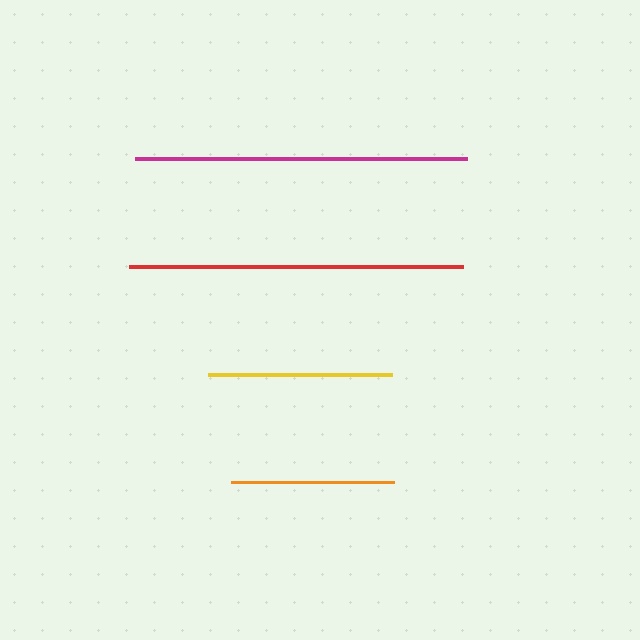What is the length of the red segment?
The red segment is approximately 334 pixels long.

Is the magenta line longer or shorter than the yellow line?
The magenta line is longer than the yellow line.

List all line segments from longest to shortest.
From longest to shortest: red, magenta, yellow, orange.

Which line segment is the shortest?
The orange line is the shortest at approximately 162 pixels.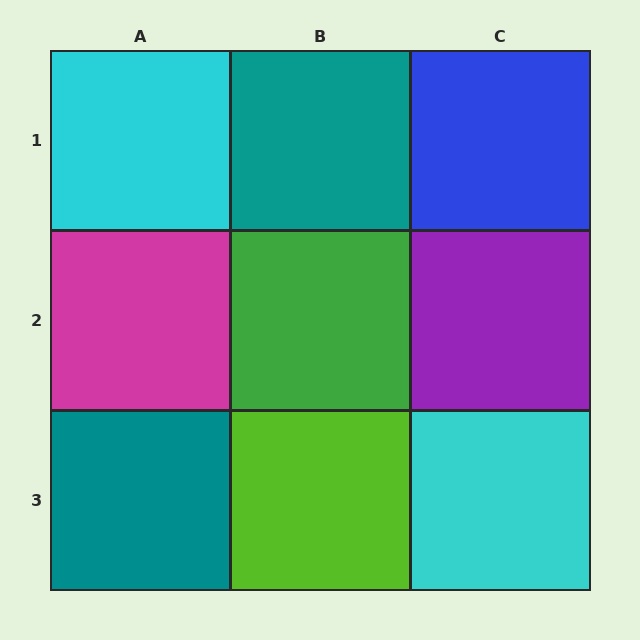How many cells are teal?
2 cells are teal.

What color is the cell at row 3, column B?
Lime.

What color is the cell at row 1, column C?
Blue.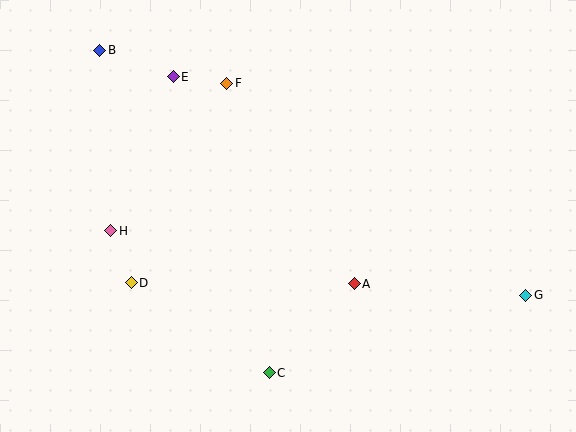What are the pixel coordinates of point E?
Point E is at (173, 77).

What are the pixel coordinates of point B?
Point B is at (100, 50).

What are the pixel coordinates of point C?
Point C is at (269, 373).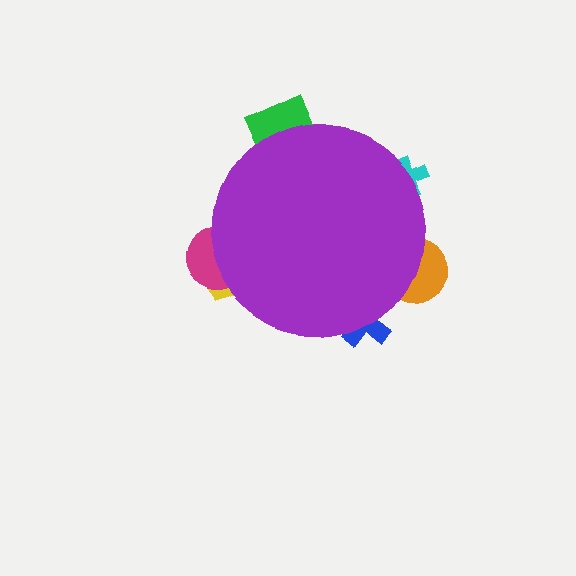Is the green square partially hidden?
Yes, the green square is partially hidden behind the purple circle.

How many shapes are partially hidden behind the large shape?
6 shapes are partially hidden.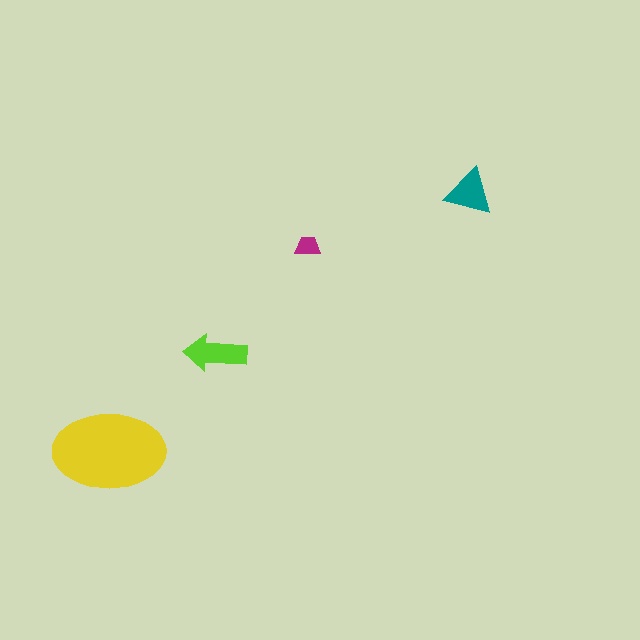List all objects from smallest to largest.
The magenta trapezoid, the teal triangle, the lime arrow, the yellow ellipse.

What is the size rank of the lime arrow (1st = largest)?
2nd.